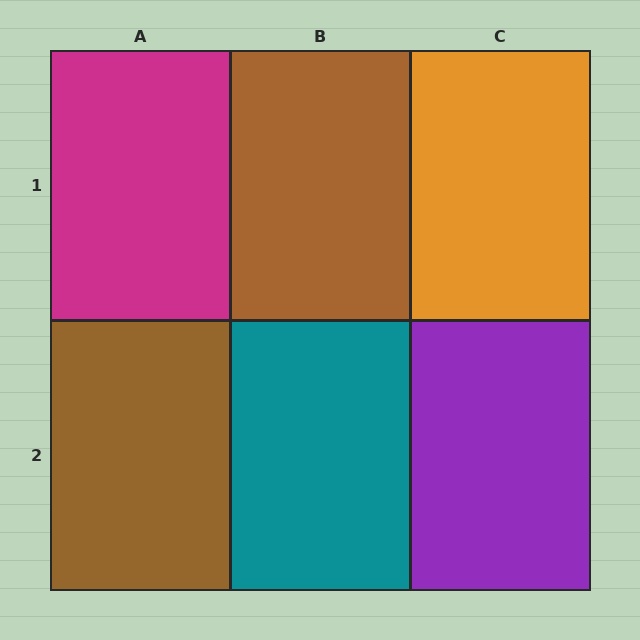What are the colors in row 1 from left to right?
Magenta, brown, orange.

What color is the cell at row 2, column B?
Teal.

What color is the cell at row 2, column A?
Brown.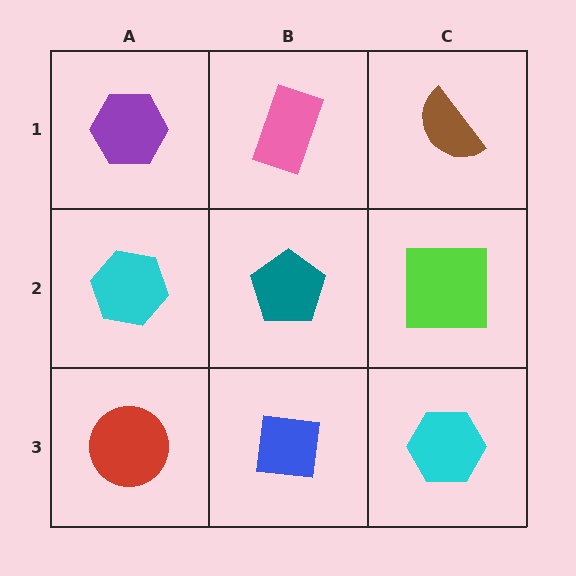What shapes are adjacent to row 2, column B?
A pink rectangle (row 1, column B), a blue square (row 3, column B), a cyan hexagon (row 2, column A), a lime square (row 2, column C).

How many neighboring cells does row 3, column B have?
3.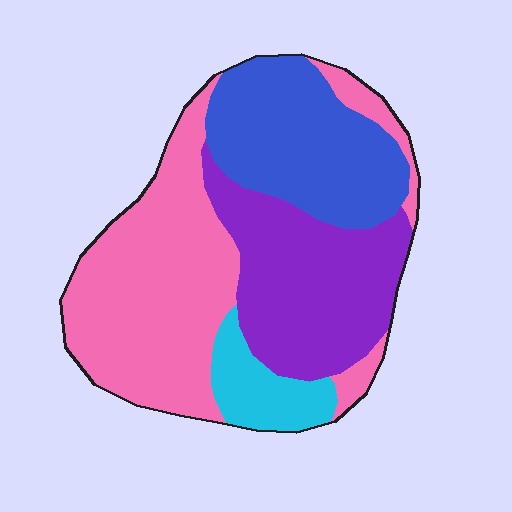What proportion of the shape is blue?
Blue takes up between a sixth and a third of the shape.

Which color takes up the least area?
Cyan, at roughly 10%.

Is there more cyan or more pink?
Pink.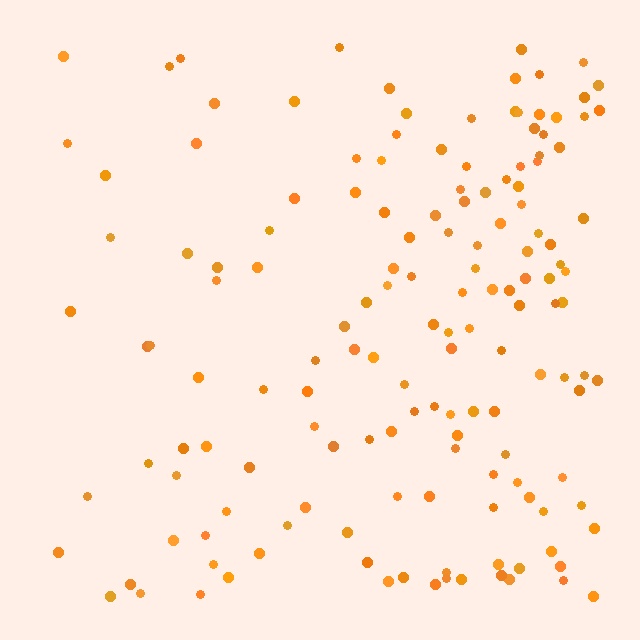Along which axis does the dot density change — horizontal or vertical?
Horizontal.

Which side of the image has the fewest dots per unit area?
The left.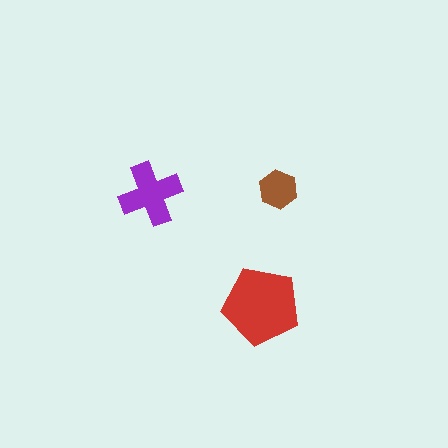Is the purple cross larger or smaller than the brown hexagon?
Larger.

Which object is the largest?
The red pentagon.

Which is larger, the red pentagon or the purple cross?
The red pentagon.